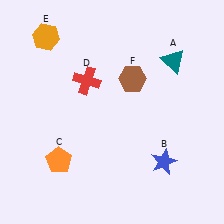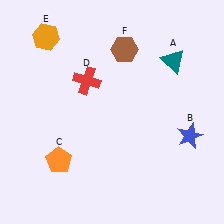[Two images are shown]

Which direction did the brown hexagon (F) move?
The brown hexagon (F) moved up.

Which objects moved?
The objects that moved are: the blue star (B), the brown hexagon (F).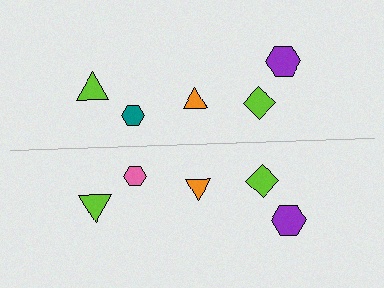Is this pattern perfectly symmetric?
No, the pattern is not perfectly symmetric. The pink hexagon on the bottom side breaks the symmetry — its mirror counterpart is teal.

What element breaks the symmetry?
The pink hexagon on the bottom side breaks the symmetry — its mirror counterpart is teal.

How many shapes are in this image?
There are 10 shapes in this image.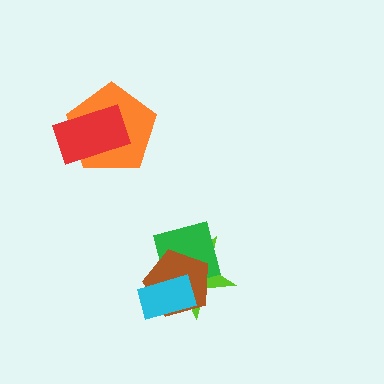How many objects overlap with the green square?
3 objects overlap with the green square.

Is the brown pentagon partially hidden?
Yes, it is partially covered by another shape.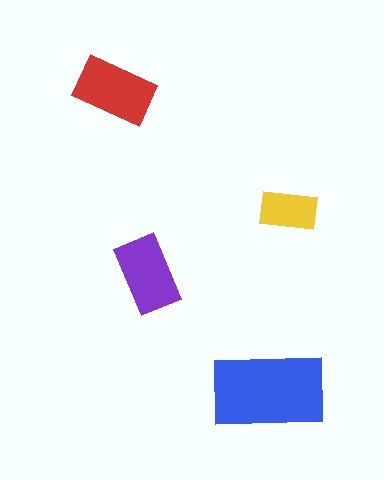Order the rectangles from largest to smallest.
the blue one, the red one, the purple one, the yellow one.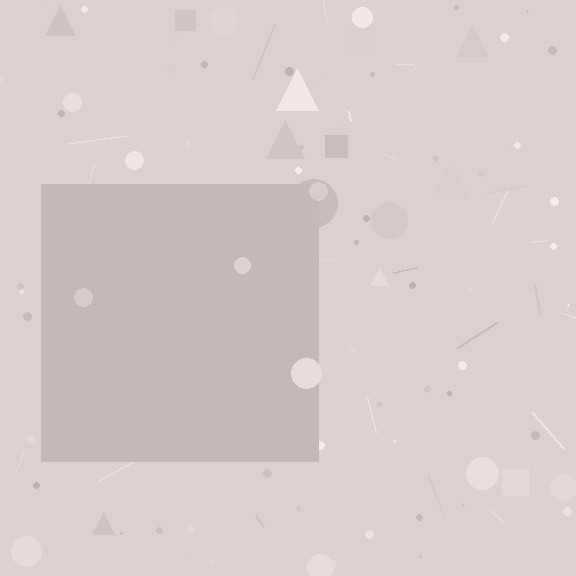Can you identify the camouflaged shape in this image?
The camouflaged shape is a square.